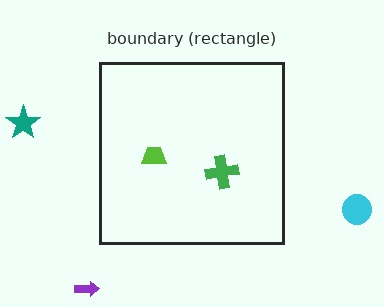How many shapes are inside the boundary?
2 inside, 3 outside.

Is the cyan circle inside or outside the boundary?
Outside.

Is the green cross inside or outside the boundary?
Inside.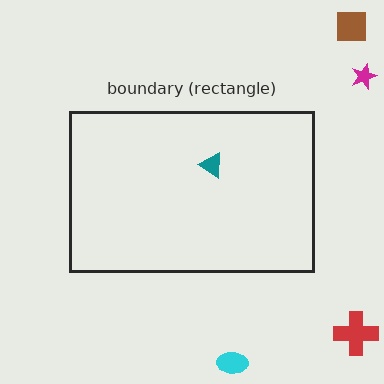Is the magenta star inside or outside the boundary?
Outside.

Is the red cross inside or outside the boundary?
Outside.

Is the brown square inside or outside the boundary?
Outside.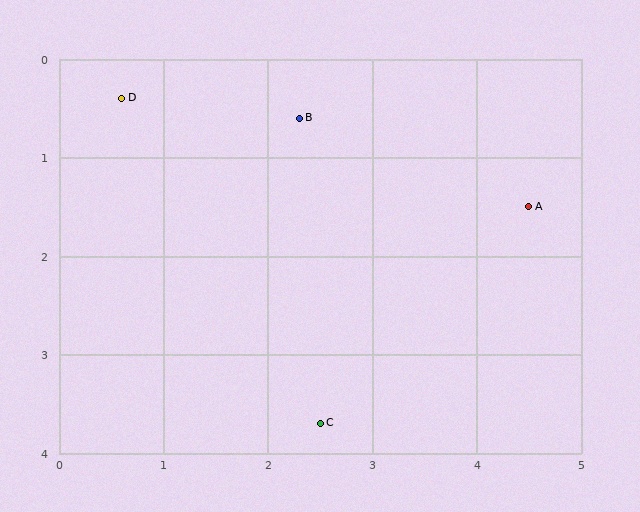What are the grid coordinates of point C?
Point C is at approximately (2.5, 3.7).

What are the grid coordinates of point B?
Point B is at approximately (2.3, 0.6).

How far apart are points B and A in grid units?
Points B and A are about 2.4 grid units apart.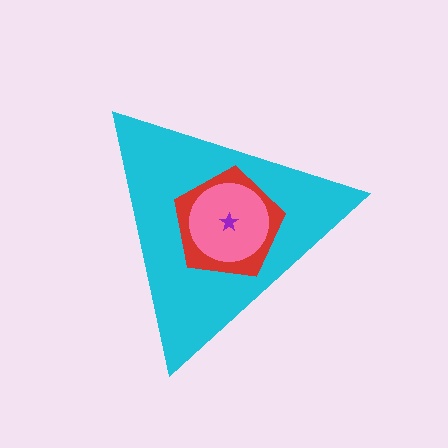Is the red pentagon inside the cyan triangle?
Yes.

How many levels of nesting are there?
4.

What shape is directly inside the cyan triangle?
The red pentagon.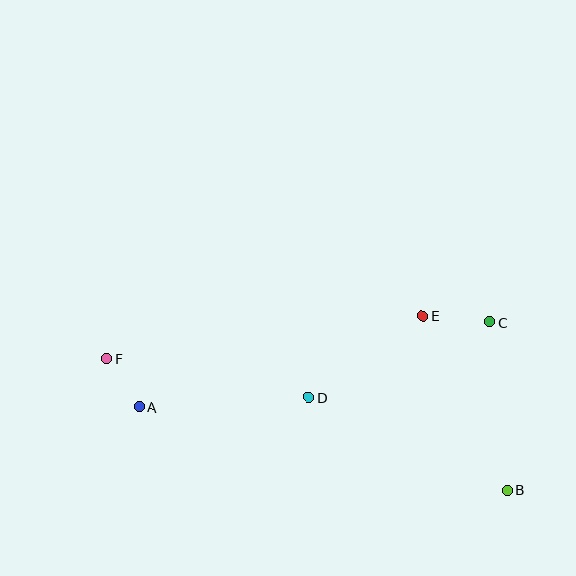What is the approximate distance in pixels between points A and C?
The distance between A and C is approximately 361 pixels.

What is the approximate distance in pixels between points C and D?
The distance between C and D is approximately 196 pixels.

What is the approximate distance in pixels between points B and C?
The distance between B and C is approximately 169 pixels.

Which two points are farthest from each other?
Points B and F are farthest from each other.